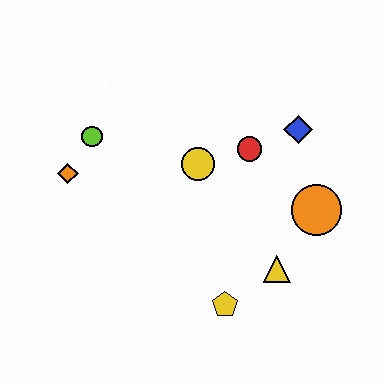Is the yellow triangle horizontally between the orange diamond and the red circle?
No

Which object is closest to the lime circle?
The orange diamond is closest to the lime circle.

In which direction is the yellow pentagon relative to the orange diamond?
The yellow pentagon is to the right of the orange diamond.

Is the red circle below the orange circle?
No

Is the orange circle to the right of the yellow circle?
Yes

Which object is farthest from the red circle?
The orange diamond is farthest from the red circle.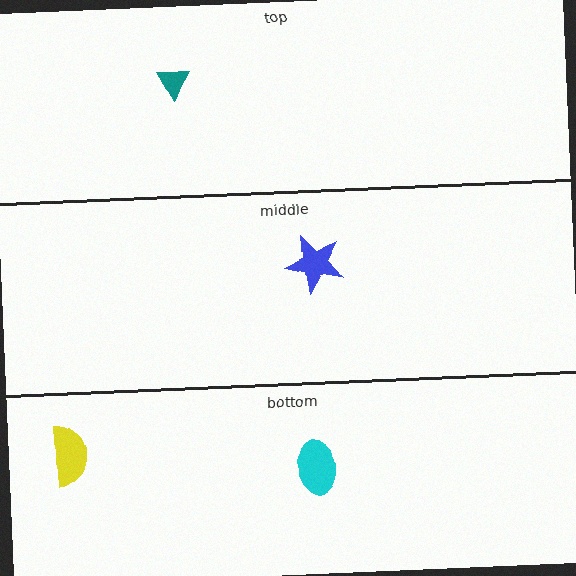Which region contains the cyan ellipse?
The bottom region.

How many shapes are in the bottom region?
2.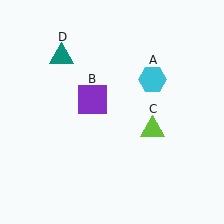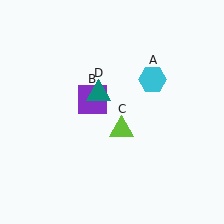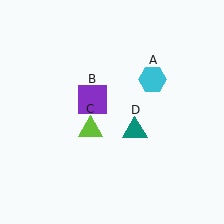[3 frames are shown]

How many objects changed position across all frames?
2 objects changed position: lime triangle (object C), teal triangle (object D).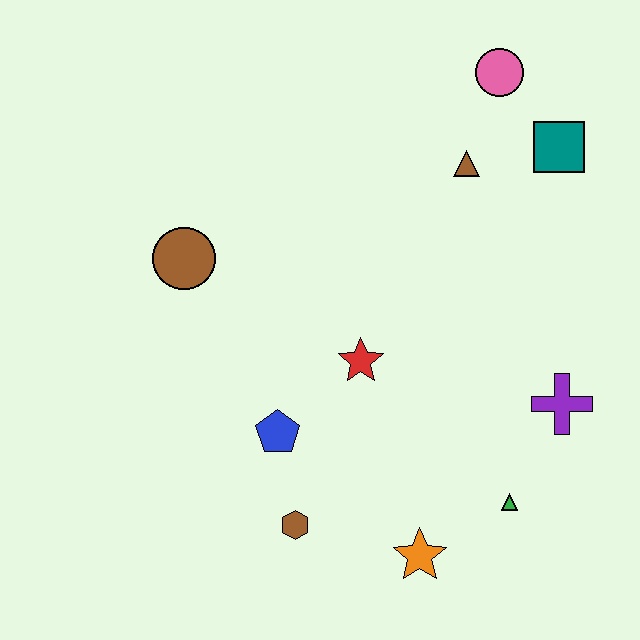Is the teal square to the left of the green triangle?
No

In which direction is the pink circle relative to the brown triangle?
The pink circle is above the brown triangle.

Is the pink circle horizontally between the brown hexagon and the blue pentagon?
No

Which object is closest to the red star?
The blue pentagon is closest to the red star.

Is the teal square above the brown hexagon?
Yes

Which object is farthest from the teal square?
The brown hexagon is farthest from the teal square.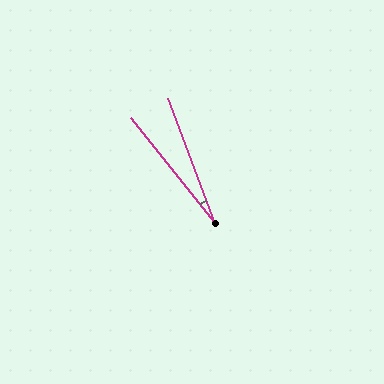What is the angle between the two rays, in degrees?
Approximately 18 degrees.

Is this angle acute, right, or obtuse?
It is acute.